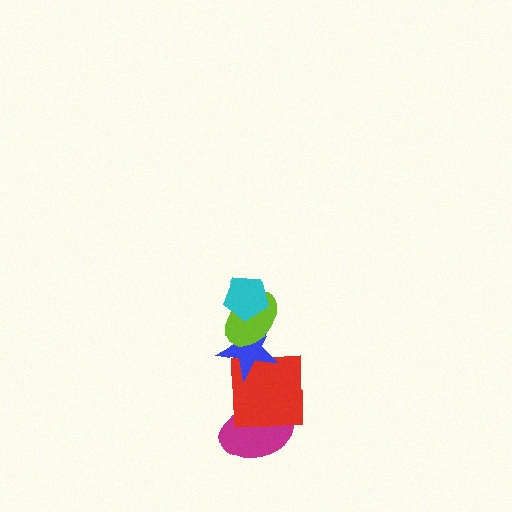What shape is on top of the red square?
The blue star is on top of the red square.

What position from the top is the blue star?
The blue star is 3rd from the top.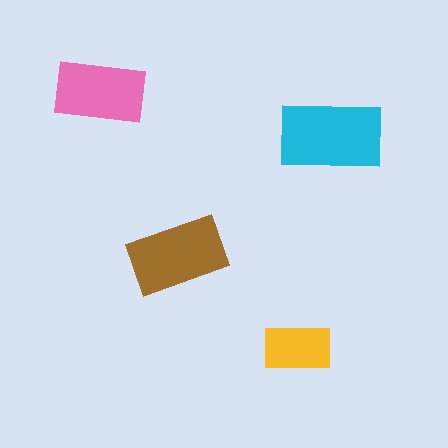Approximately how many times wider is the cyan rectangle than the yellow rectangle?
About 1.5 times wider.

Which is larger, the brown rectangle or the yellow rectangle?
The brown one.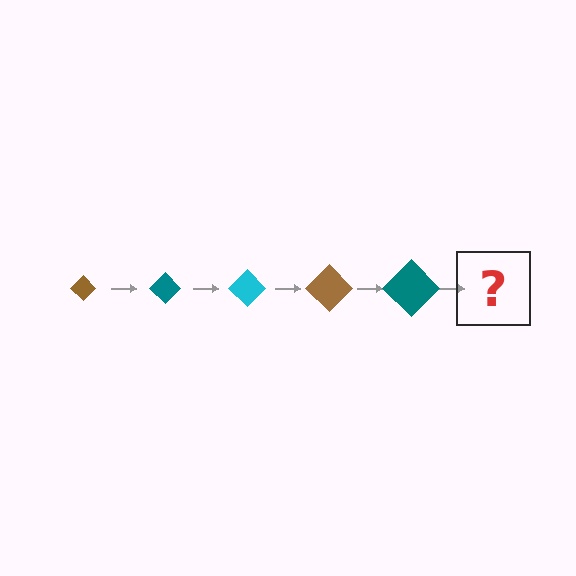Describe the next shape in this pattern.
It should be a cyan diamond, larger than the previous one.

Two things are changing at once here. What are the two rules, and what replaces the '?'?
The two rules are that the diamond grows larger each step and the color cycles through brown, teal, and cyan. The '?' should be a cyan diamond, larger than the previous one.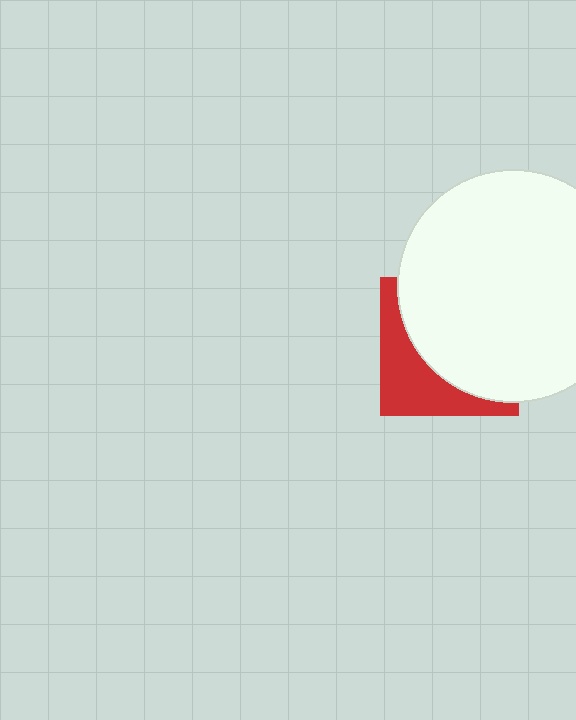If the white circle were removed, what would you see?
You would see the complete red square.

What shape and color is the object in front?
The object in front is a white circle.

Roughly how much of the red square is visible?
A small part of it is visible (roughly 36%).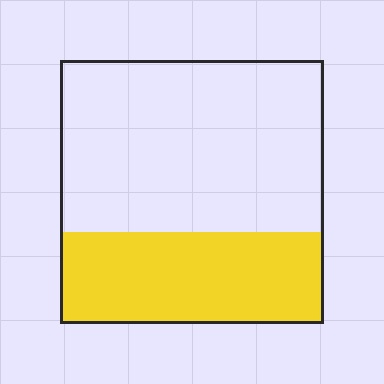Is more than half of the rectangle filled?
No.